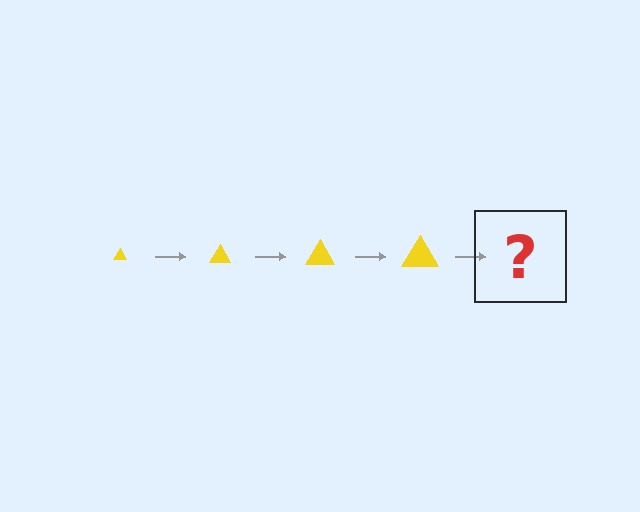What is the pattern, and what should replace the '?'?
The pattern is that the triangle gets progressively larger each step. The '?' should be a yellow triangle, larger than the previous one.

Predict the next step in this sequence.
The next step is a yellow triangle, larger than the previous one.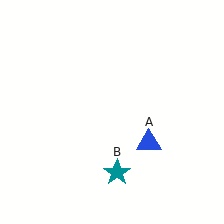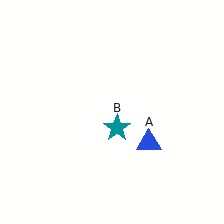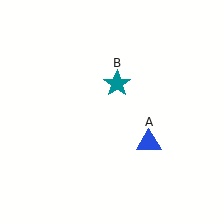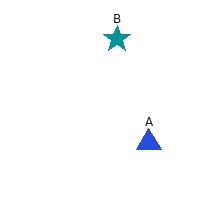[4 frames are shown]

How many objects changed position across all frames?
1 object changed position: teal star (object B).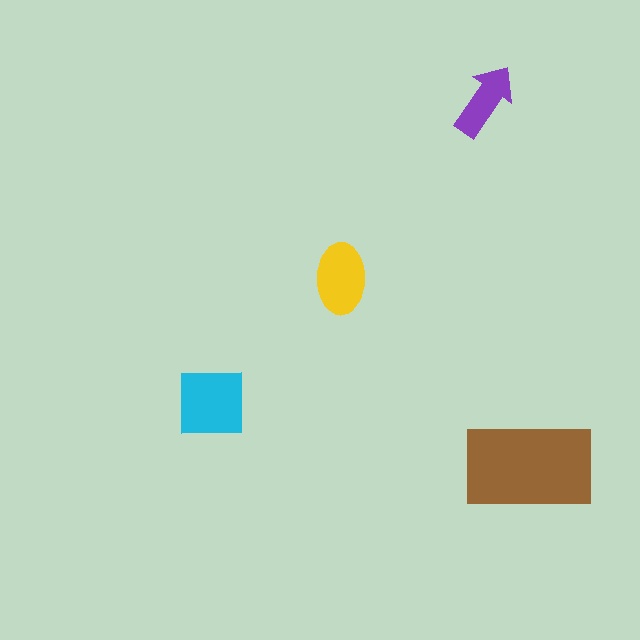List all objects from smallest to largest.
The purple arrow, the yellow ellipse, the cyan square, the brown rectangle.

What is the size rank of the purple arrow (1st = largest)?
4th.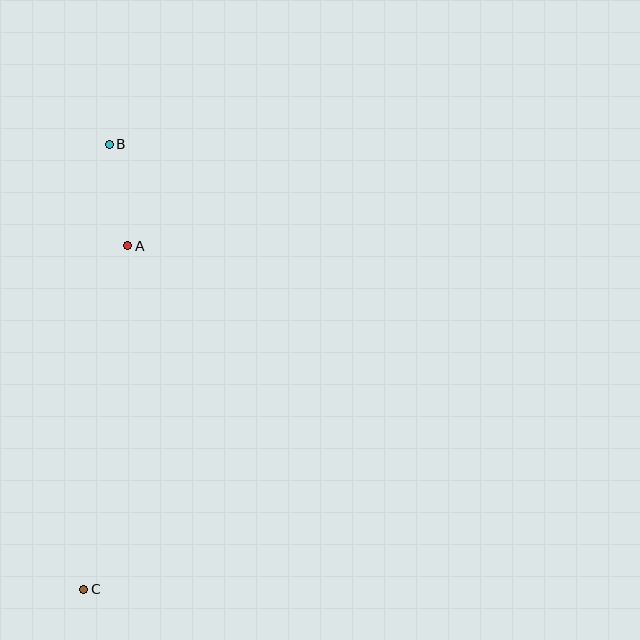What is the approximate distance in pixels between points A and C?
The distance between A and C is approximately 346 pixels.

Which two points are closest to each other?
Points A and B are closest to each other.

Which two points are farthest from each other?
Points B and C are farthest from each other.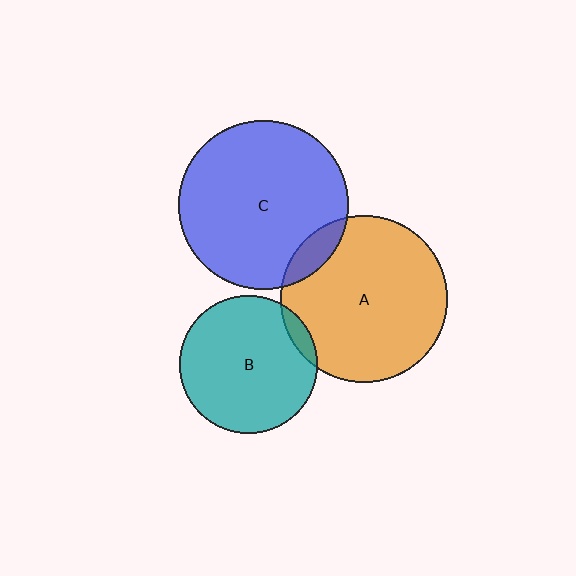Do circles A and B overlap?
Yes.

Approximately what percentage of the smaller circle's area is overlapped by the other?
Approximately 5%.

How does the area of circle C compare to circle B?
Approximately 1.5 times.